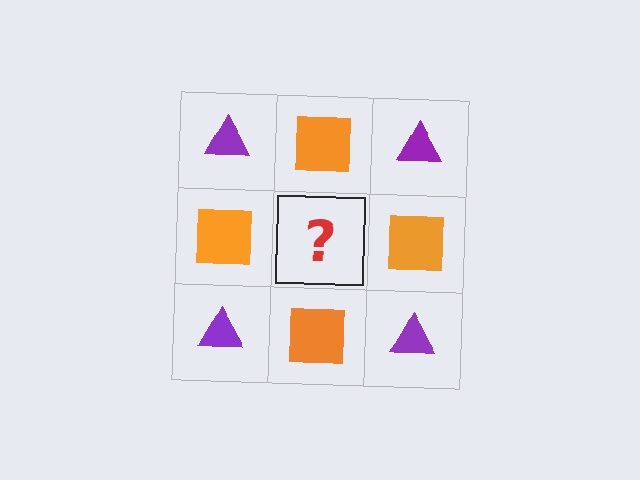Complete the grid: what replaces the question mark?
The question mark should be replaced with a purple triangle.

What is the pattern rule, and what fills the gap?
The rule is that it alternates purple triangle and orange square in a checkerboard pattern. The gap should be filled with a purple triangle.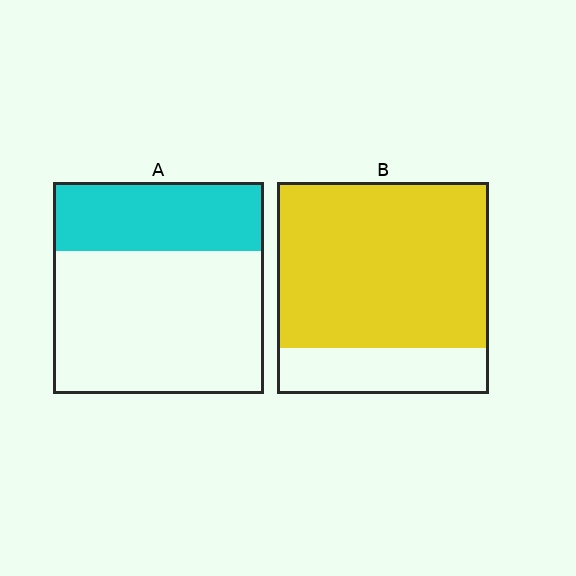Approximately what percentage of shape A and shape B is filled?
A is approximately 35% and B is approximately 80%.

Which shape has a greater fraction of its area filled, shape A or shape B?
Shape B.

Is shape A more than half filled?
No.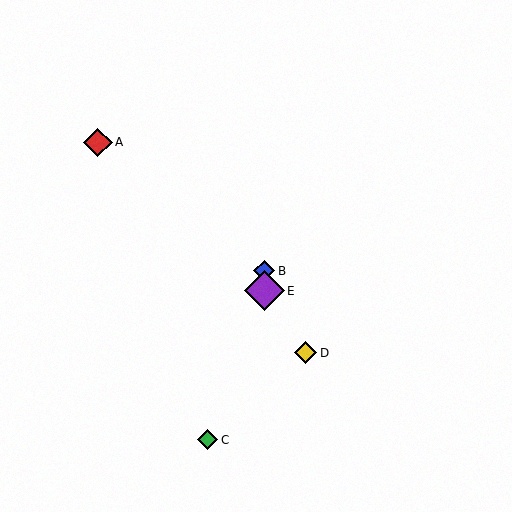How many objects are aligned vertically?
2 objects (B, E) are aligned vertically.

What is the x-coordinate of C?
Object C is at x≈208.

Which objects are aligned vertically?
Objects B, E are aligned vertically.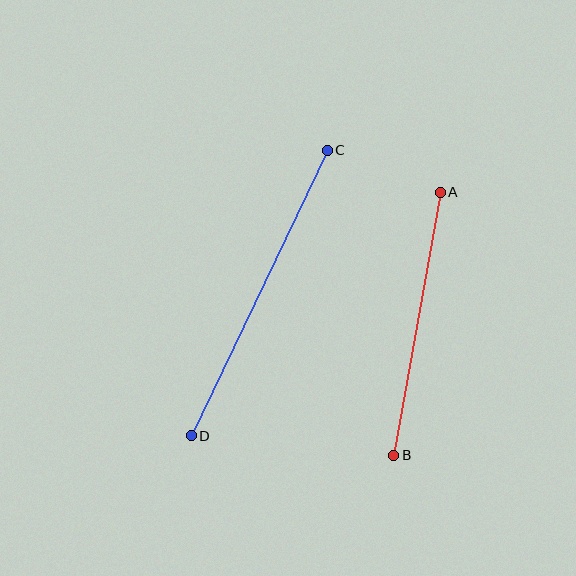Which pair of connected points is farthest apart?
Points C and D are farthest apart.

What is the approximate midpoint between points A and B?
The midpoint is at approximately (417, 324) pixels.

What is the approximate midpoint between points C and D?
The midpoint is at approximately (259, 293) pixels.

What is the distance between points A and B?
The distance is approximately 267 pixels.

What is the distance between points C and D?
The distance is approximately 316 pixels.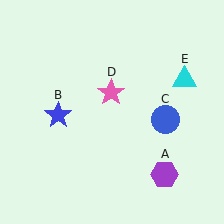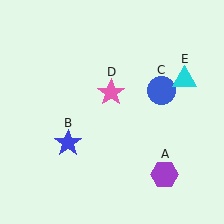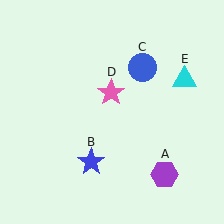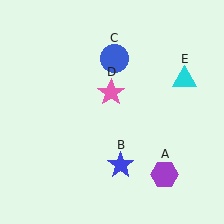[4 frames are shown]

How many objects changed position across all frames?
2 objects changed position: blue star (object B), blue circle (object C).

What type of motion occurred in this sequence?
The blue star (object B), blue circle (object C) rotated counterclockwise around the center of the scene.